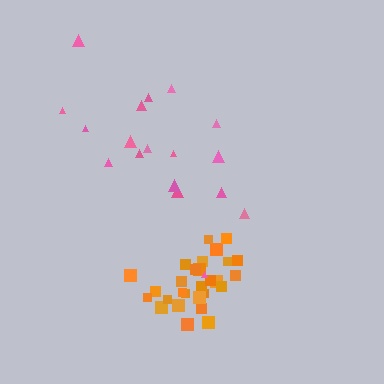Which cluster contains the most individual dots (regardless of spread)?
Orange (29).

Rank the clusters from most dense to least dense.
orange, pink.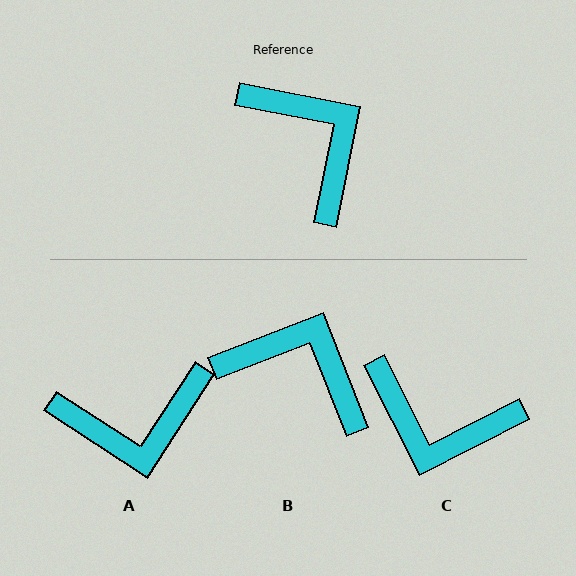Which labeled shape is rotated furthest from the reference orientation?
C, about 142 degrees away.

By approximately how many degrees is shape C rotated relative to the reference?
Approximately 142 degrees clockwise.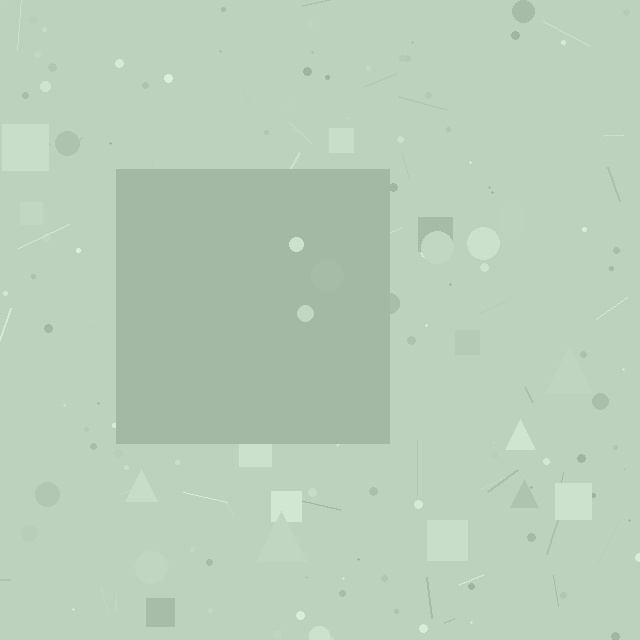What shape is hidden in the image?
A square is hidden in the image.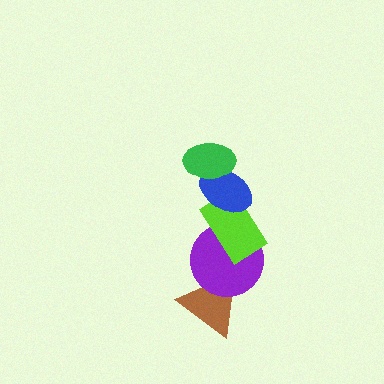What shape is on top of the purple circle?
The lime rectangle is on top of the purple circle.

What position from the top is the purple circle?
The purple circle is 4th from the top.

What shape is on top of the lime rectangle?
The blue ellipse is on top of the lime rectangle.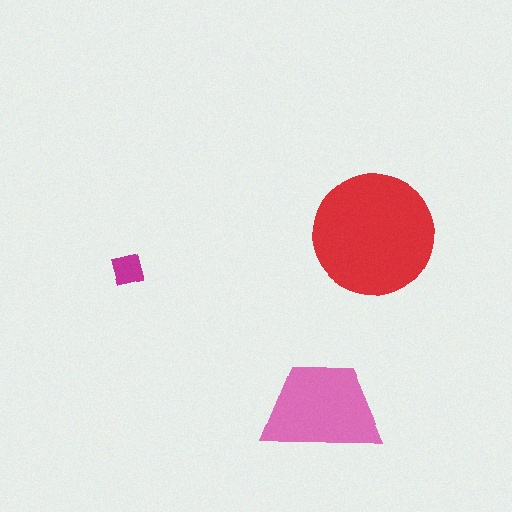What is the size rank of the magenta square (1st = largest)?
3rd.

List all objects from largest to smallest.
The red circle, the pink trapezoid, the magenta square.